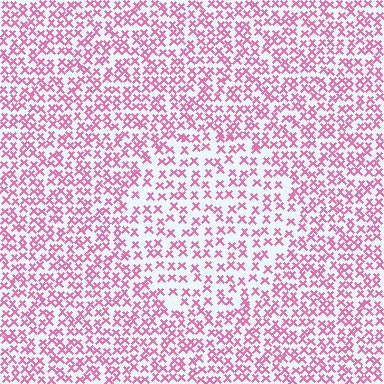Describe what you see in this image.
The image contains small pink elements arranged at two different densities. A circle-shaped region is visible where the elements are less densely packed than the surrounding area.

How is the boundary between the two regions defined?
The boundary is defined by a change in element density (approximately 1.6x ratio). All elements are the same color, size, and shape.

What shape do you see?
I see a circle.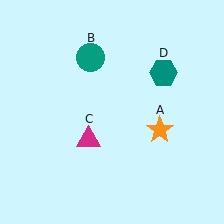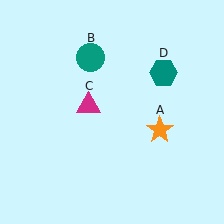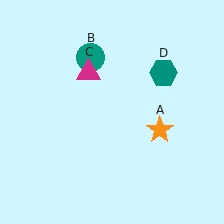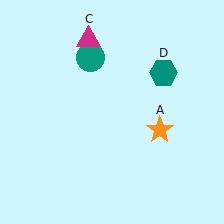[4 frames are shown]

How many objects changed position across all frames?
1 object changed position: magenta triangle (object C).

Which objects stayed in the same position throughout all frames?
Orange star (object A) and teal circle (object B) and teal hexagon (object D) remained stationary.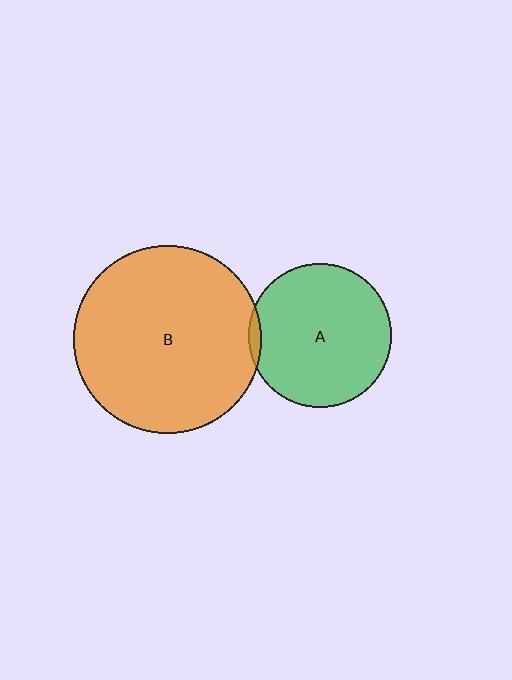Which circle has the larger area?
Circle B (orange).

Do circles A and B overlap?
Yes.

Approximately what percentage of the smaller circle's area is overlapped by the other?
Approximately 5%.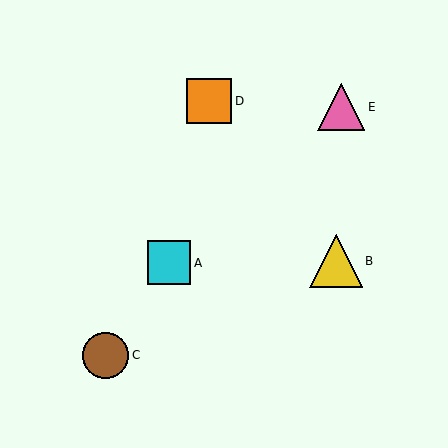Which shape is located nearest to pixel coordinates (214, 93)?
The orange square (labeled D) at (209, 101) is nearest to that location.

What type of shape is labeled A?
Shape A is a cyan square.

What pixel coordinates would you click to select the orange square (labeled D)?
Click at (209, 101) to select the orange square D.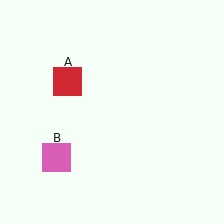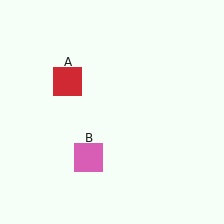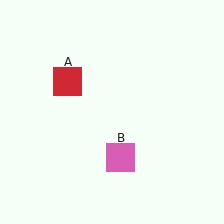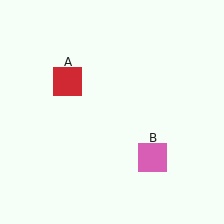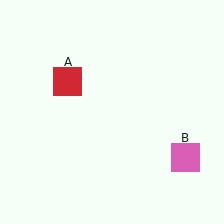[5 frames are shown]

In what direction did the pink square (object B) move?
The pink square (object B) moved right.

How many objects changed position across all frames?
1 object changed position: pink square (object B).